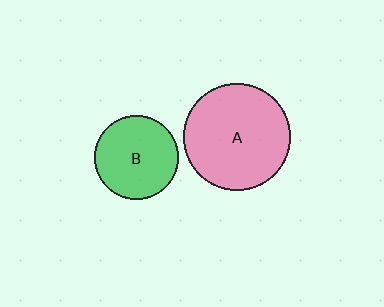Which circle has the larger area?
Circle A (pink).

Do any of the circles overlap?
No, none of the circles overlap.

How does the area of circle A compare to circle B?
Approximately 1.6 times.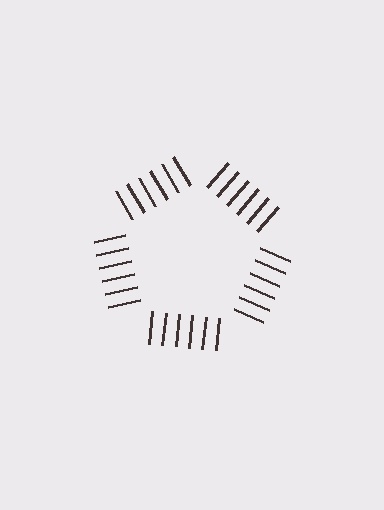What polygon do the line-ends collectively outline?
An illusory pentagon — the line segments terminate on its edges but no continuous stroke is drawn.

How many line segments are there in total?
30 — 6 along each of the 5 edges.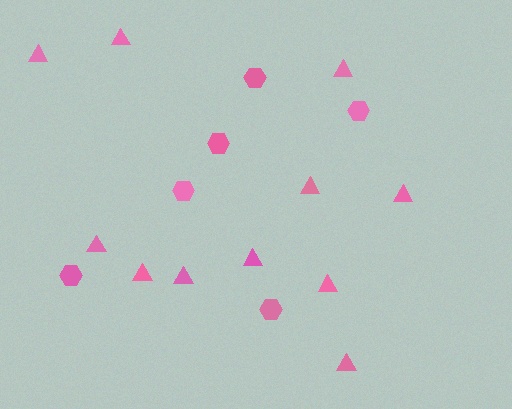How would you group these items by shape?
There are 2 groups: one group of triangles (11) and one group of hexagons (6).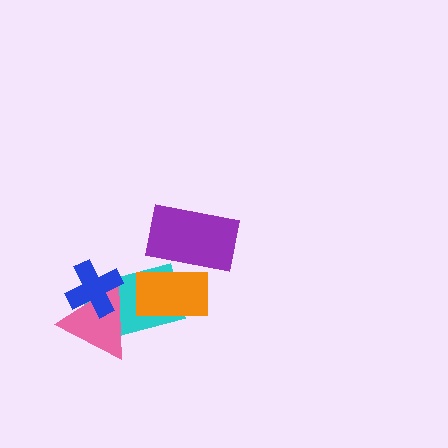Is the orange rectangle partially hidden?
Yes, it is partially covered by another shape.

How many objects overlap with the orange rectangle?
2 objects overlap with the orange rectangle.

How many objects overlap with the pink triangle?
2 objects overlap with the pink triangle.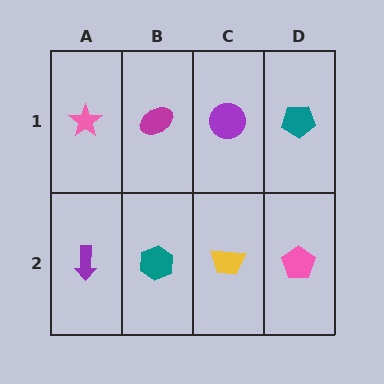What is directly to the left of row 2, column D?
A yellow trapezoid.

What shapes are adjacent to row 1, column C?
A yellow trapezoid (row 2, column C), a magenta ellipse (row 1, column B), a teal pentagon (row 1, column D).